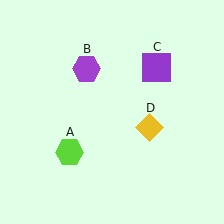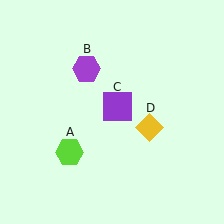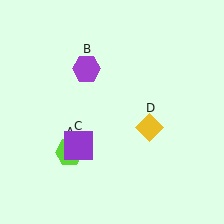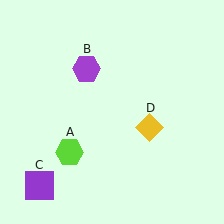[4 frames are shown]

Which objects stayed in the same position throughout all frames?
Lime hexagon (object A) and purple hexagon (object B) and yellow diamond (object D) remained stationary.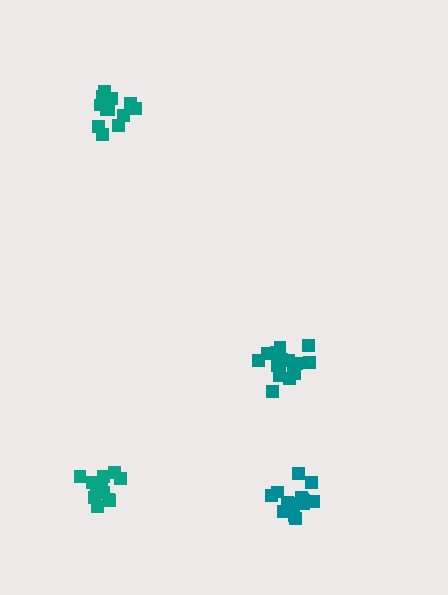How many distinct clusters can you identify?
There are 4 distinct clusters.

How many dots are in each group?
Group 1: 14 dots, Group 2: 15 dots, Group 3: 13 dots, Group 4: 16 dots (58 total).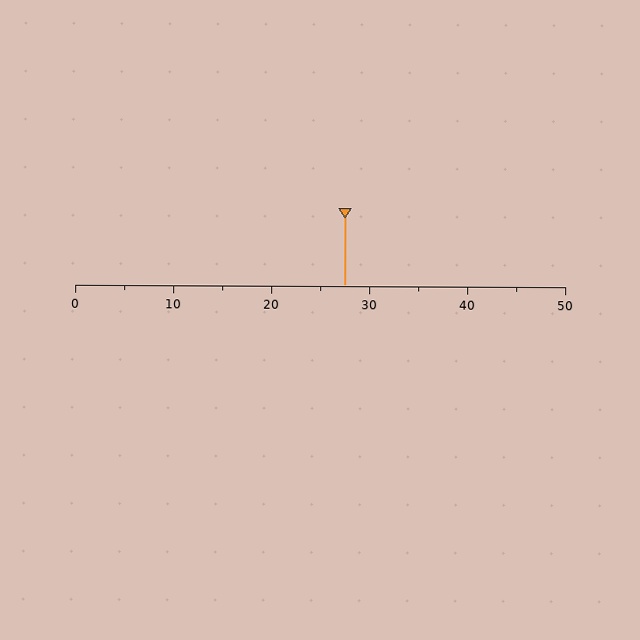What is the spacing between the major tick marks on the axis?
The major ticks are spaced 10 apart.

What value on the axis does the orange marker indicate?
The marker indicates approximately 27.5.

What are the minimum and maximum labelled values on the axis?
The axis runs from 0 to 50.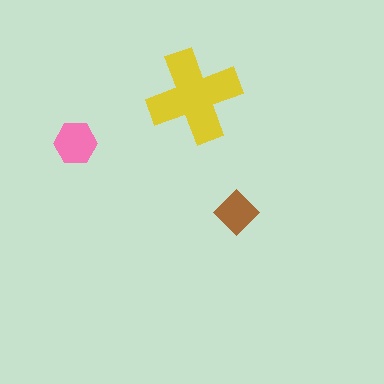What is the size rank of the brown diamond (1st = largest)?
3rd.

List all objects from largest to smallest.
The yellow cross, the pink hexagon, the brown diamond.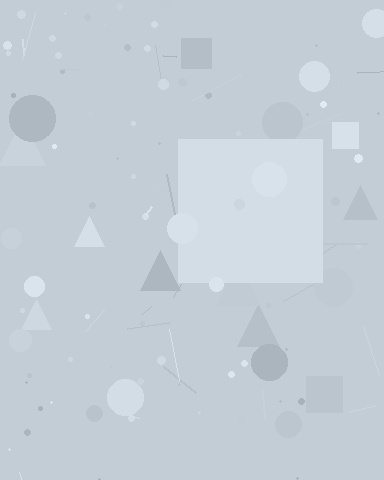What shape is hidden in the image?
A square is hidden in the image.